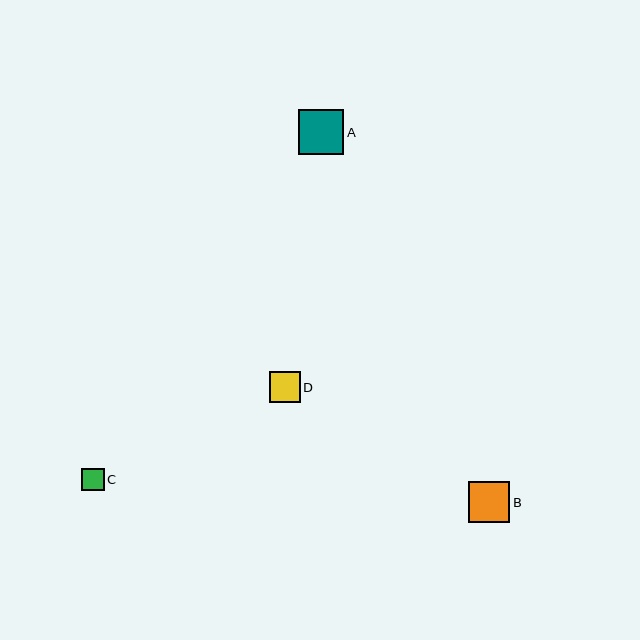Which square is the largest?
Square A is the largest with a size of approximately 45 pixels.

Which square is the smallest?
Square C is the smallest with a size of approximately 22 pixels.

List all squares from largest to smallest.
From largest to smallest: A, B, D, C.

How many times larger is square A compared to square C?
Square A is approximately 2.0 times the size of square C.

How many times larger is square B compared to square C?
Square B is approximately 1.9 times the size of square C.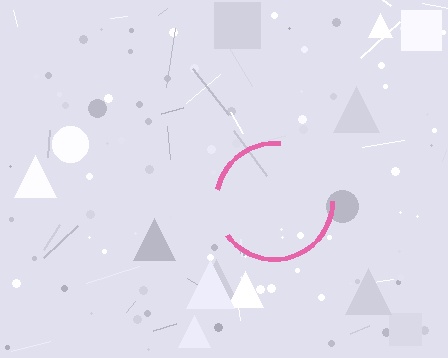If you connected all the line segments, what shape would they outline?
They would outline a circle.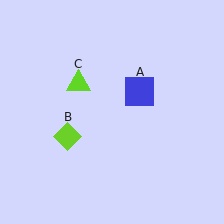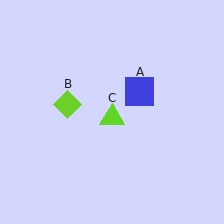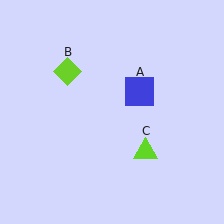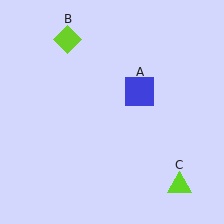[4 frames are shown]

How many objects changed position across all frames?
2 objects changed position: lime diamond (object B), lime triangle (object C).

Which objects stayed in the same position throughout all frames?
Blue square (object A) remained stationary.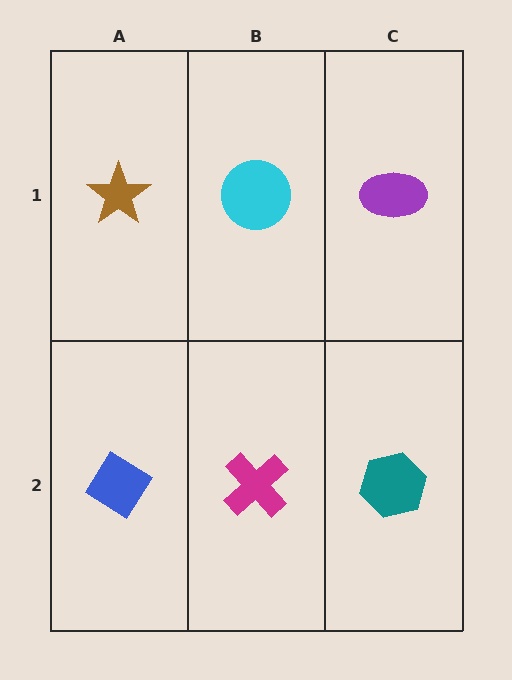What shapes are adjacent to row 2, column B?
A cyan circle (row 1, column B), a blue diamond (row 2, column A), a teal hexagon (row 2, column C).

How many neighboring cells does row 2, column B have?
3.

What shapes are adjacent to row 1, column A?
A blue diamond (row 2, column A), a cyan circle (row 1, column B).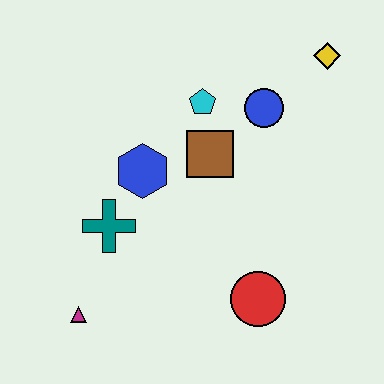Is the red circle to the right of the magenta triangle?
Yes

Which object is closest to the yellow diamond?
The blue circle is closest to the yellow diamond.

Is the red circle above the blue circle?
No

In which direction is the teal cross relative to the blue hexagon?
The teal cross is below the blue hexagon.